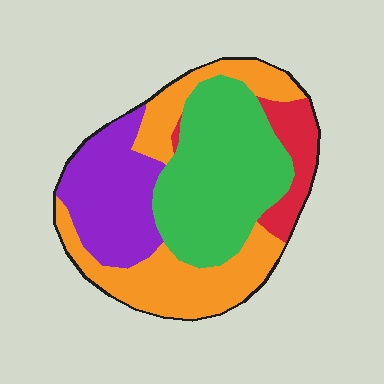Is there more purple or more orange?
Orange.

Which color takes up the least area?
Red, at roughly 10%.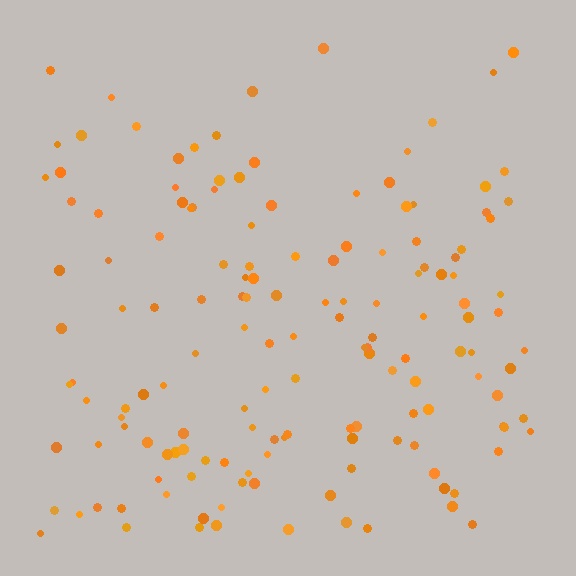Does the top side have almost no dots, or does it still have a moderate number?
Still a moderate number, just noticeably fewer than the bottom.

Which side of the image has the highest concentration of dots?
The bottom.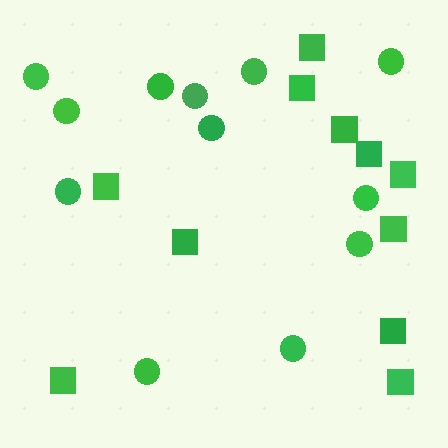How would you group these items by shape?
There are 2 groups: one group of circles (12) and one group of squares (11).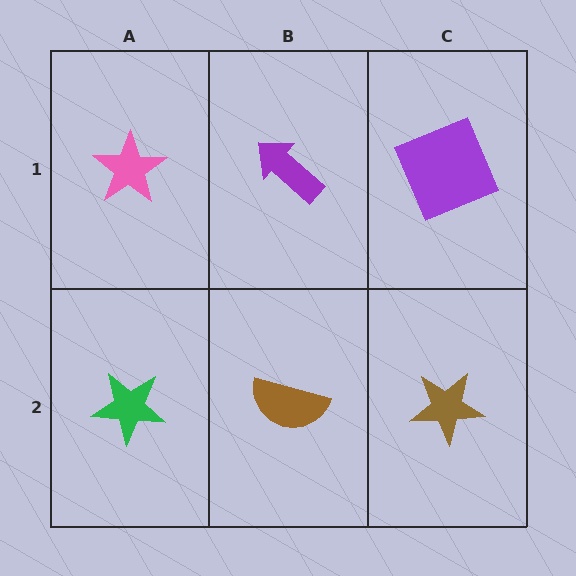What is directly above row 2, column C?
A purple square.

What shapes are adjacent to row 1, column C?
A brown star (row 2, column C), a purple arrow (row 1, column B).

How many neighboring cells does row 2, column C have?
2.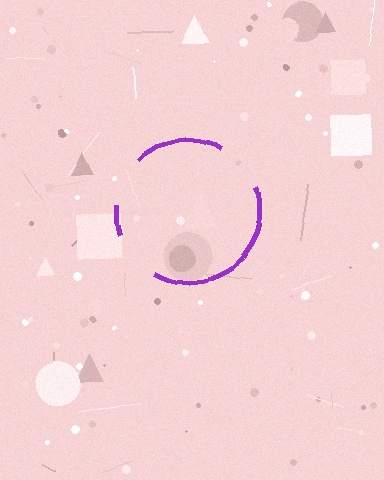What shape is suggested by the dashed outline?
The dashed outline suggests a circle.